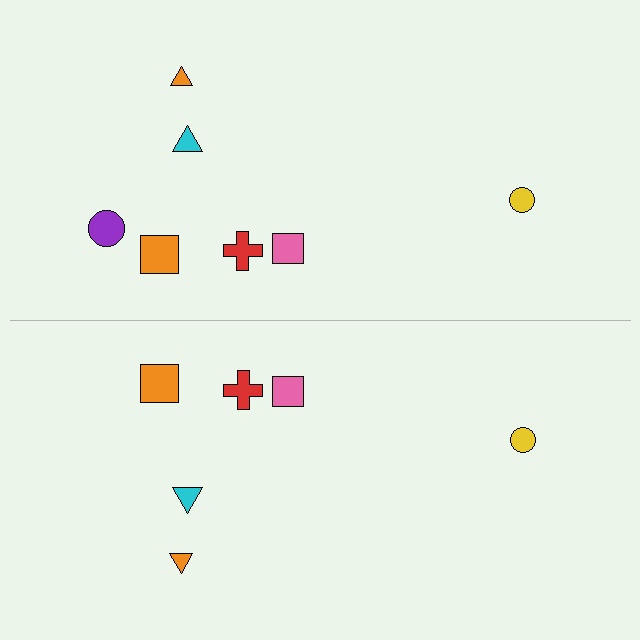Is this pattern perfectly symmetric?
No, the pattern is not perfectly symmetric. A purple circle is missing from the bottom side.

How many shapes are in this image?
There are 13 shapes in this image.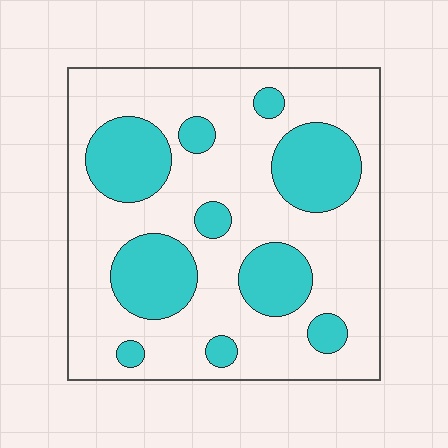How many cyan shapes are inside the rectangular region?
10.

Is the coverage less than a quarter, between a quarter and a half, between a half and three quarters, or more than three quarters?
Between a quarter and a half.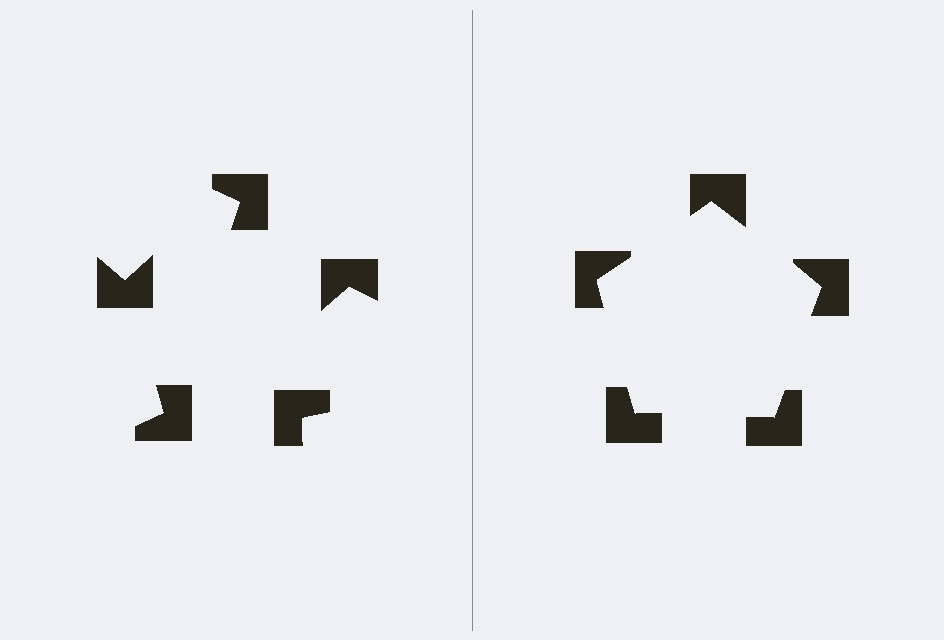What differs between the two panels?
The notched squares are positioned identically on both sides; only the wedge orientations differ. On the right they align to a pentagon; on the left they are misaligned.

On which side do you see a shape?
An illusory pentagon appears on the right side. On the left side the wedge cuts are rotated, so no coherent shape forms.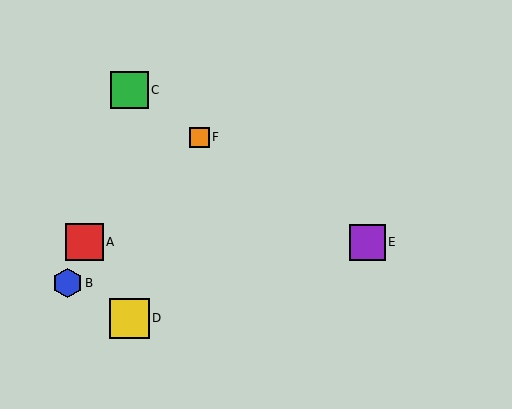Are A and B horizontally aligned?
No, A is at y≈242 and B is at y≈283.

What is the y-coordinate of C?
Object C is at y≈90.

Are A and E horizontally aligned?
Yes, both are at y≈242.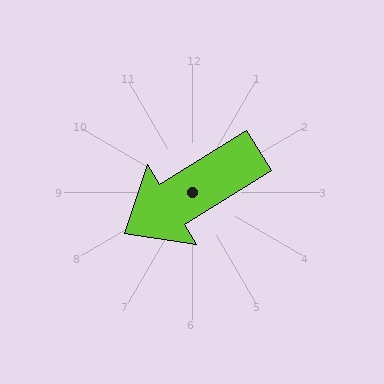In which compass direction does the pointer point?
Southwest.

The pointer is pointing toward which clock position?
Roughly 8 o'clock.